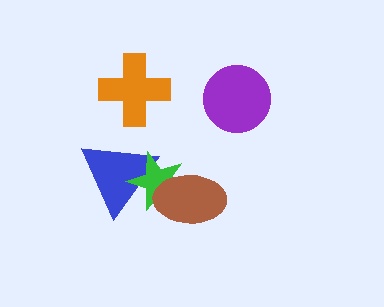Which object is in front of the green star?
The brown ellipse is in front of the green star.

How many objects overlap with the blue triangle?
1 object overlaps with the blue triangle.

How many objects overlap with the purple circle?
0 objects overlap with the purple circle.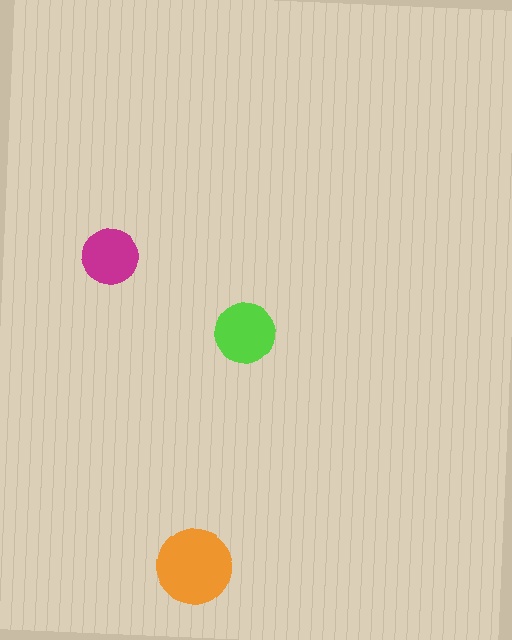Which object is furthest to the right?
The lime circle is rightmost.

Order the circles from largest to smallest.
the orange one, the lime one, the magenta one.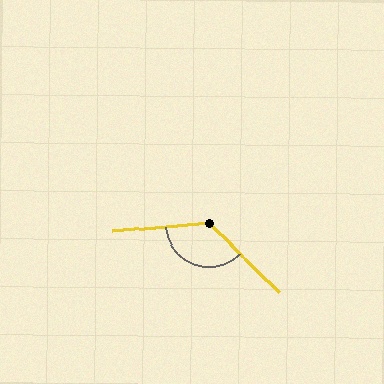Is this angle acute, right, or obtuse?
It is obtuse.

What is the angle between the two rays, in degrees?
Approximately 130 degrees.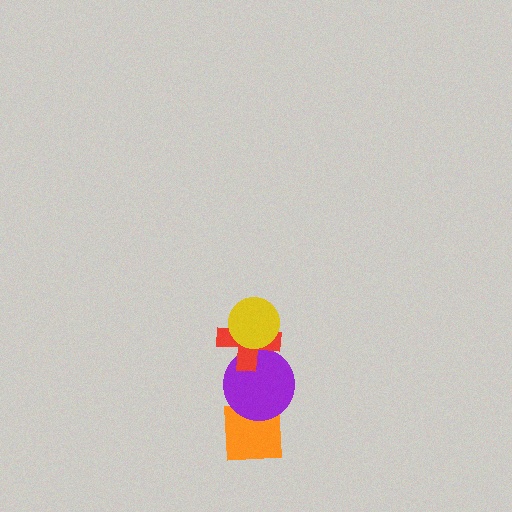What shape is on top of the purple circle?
The red cross is on top of the purple circle.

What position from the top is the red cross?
The red cross is 2nd from the top.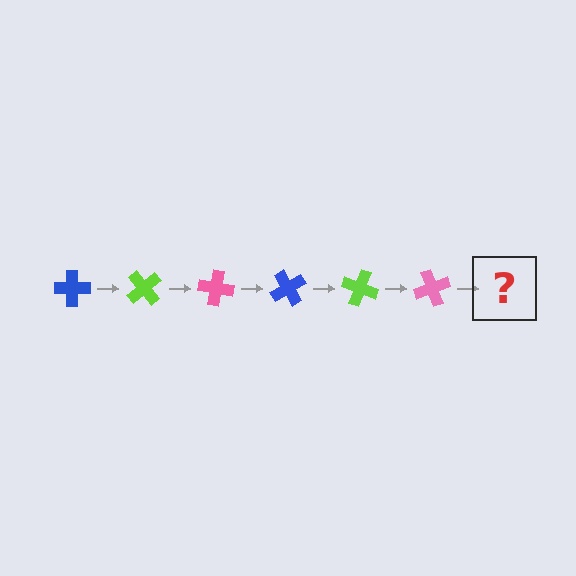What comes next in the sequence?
The next element should be a blue cross, rotated 300 degrees from the start.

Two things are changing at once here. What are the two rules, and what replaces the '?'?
The two rules are that it rotates 50 degrees each step and the color cycles through blue, lime, and pink. The '?' should be a blue cross, rotated 300 degrees from the start.